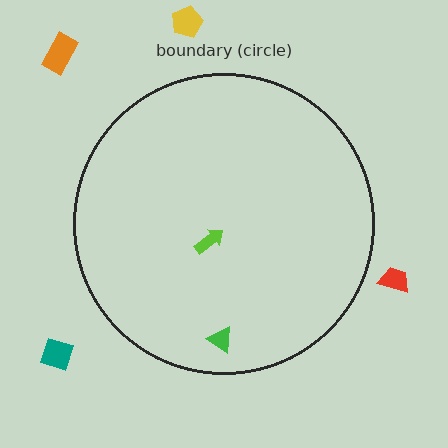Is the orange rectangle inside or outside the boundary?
Outside.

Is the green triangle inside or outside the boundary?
Inside.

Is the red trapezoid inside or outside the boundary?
Outside.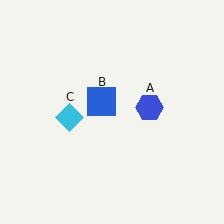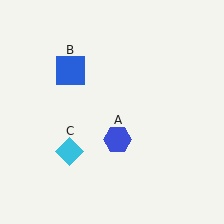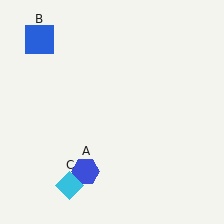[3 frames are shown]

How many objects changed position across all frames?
3 objects changed position: blue hexagon (object A), blue square (object B), cyan diamond (object C).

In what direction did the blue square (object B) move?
The blue square (object B) moved up and to the left.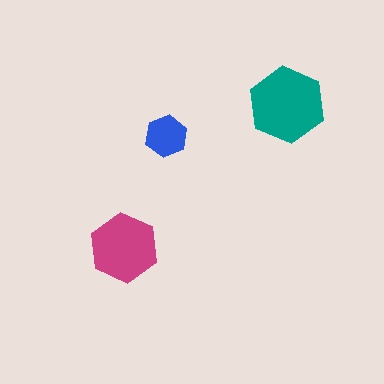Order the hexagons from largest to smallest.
the teal one, the magenta one, the blue one.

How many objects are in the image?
There are 3 objects in the image.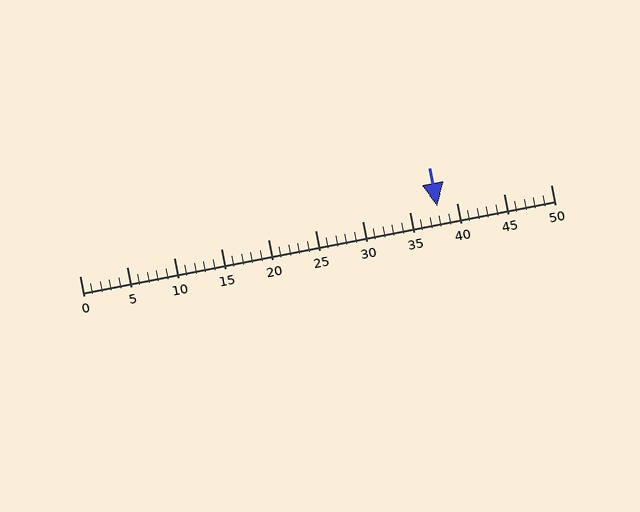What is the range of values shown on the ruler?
The ruler shows values from 0 to 50.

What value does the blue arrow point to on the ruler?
The blue arrow points to approximately 38.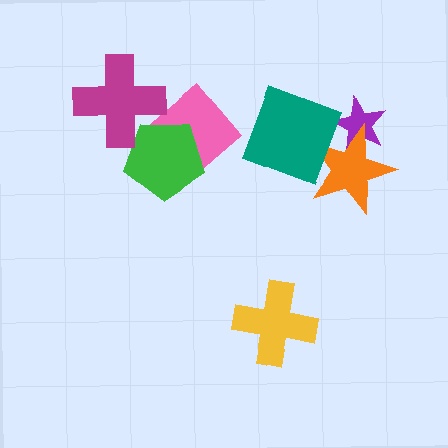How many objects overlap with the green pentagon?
2 objects overlap with the green pentagon.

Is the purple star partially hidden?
Yes, it is partially covered by another shape.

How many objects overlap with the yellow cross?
0 objects overlap with the yellow cross.